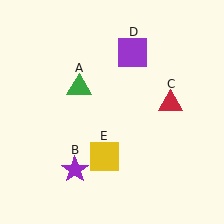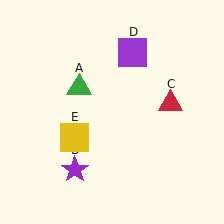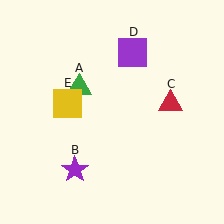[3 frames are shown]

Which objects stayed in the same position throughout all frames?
Green triangle (object A) and purple star (object B) and red triangle (object C) and purple square (object D) remained stationary.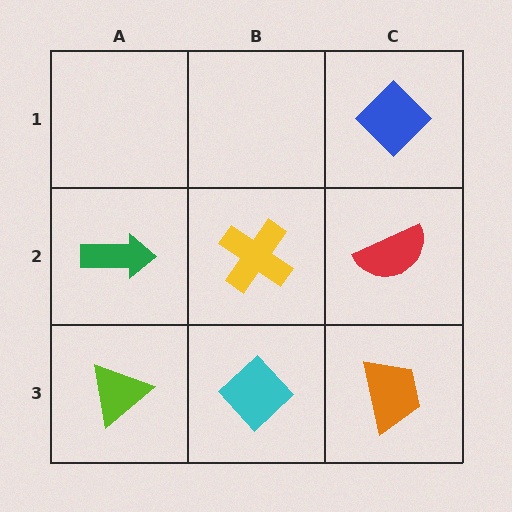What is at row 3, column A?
A lime triangle.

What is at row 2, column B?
A yellow cross.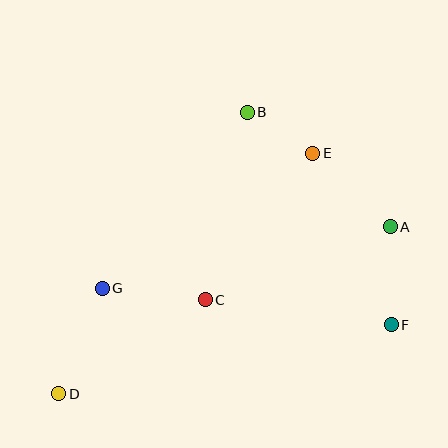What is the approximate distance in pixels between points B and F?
The distance between B and F is approximately 257 pixels.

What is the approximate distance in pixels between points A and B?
The distance between A and B is approximately 183 pixels.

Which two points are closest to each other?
Points B and E are closest to each other.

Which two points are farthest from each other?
Points A and D are farthest from each other.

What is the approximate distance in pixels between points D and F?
The distance between D and F is approximately 340 pixels.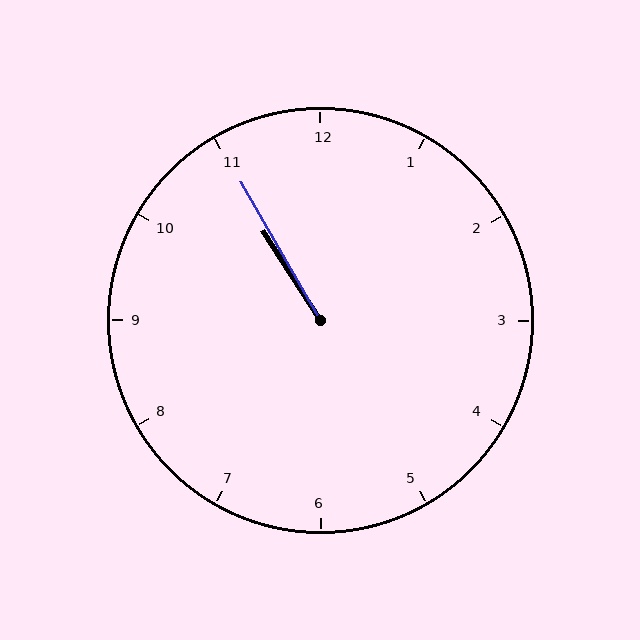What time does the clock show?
10:55.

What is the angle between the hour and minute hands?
Approximately 2 degrees.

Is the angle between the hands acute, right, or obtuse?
It is acute.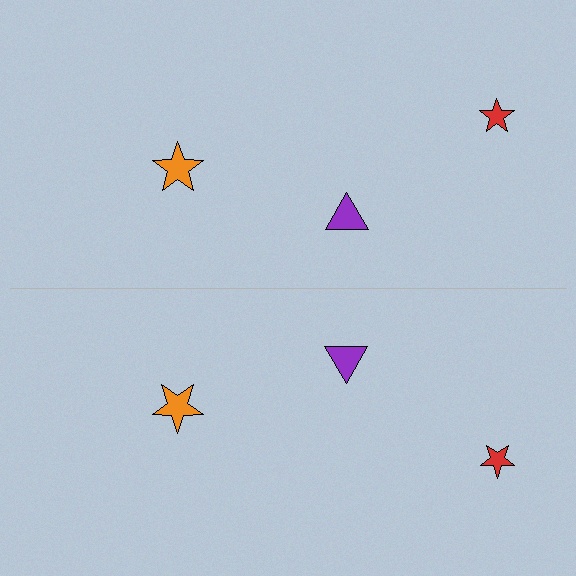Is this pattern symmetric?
Yes, this pattern has bilateral (reflection) symmetry.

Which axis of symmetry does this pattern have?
The pattern has a horizontal axis of symmetry running through the center of the image.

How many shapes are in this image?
There are 6 shapes in this image.